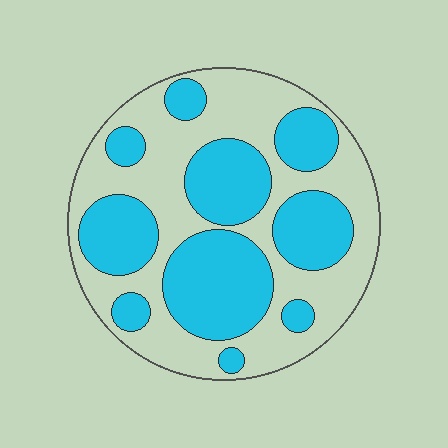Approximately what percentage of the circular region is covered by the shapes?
Approximately 45%.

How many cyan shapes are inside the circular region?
10.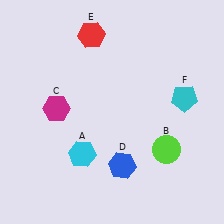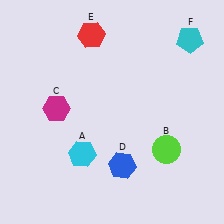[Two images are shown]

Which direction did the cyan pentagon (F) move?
The cyan pentagon (F) moved up.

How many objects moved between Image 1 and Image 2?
1 object moved between the two images.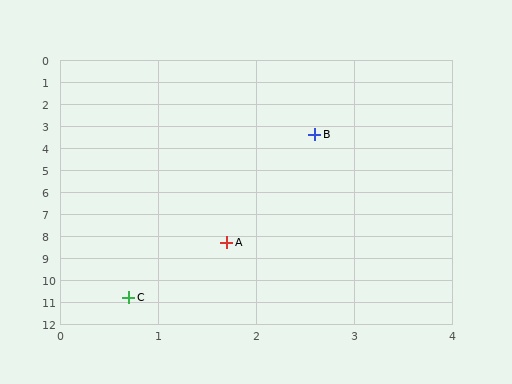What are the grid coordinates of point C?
Point C is at approximately (0.7, 10.8).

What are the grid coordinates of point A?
Point A is at approximately (1.7, 8.3).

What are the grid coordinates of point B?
Point B is at approximately (2.6, 3.4).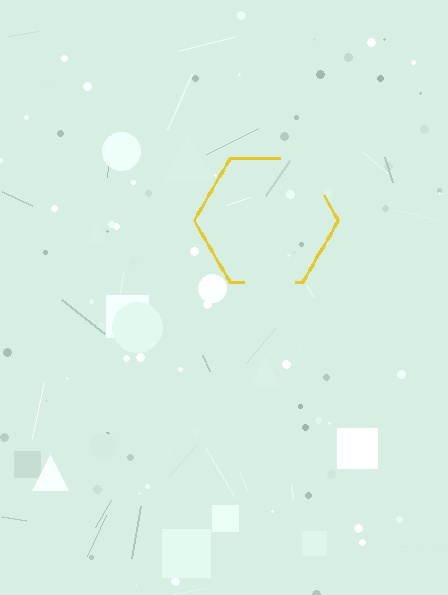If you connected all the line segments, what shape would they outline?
They would outline a hexagon.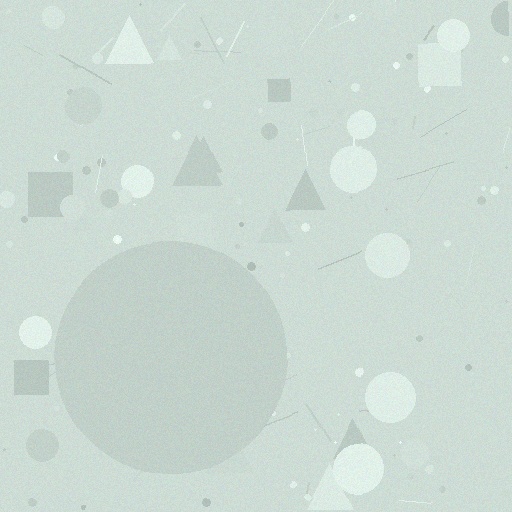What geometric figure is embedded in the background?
A circle is embedded in the background.